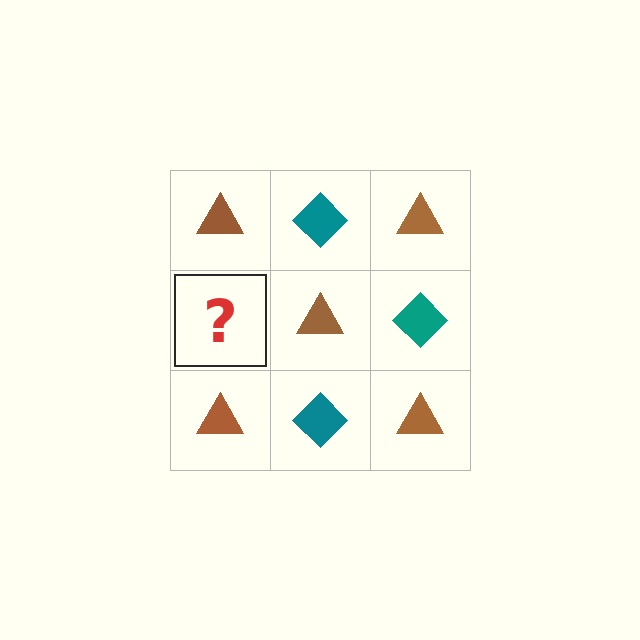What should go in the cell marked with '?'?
The missing cell should contain a teal diamond.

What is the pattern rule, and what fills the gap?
The rule is that it alternates brown triangle and teal diamond in a checkerboard pattern. The gap should be filled with a teal diamond.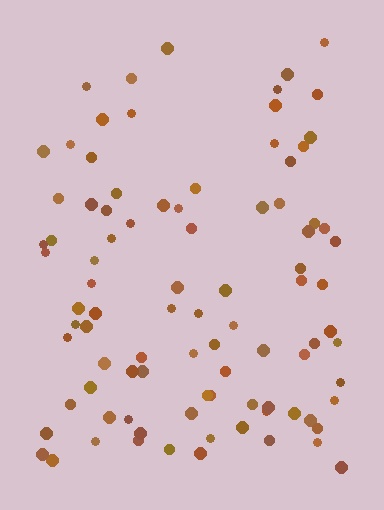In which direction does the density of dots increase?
From top to bottom, with the bottom side densest.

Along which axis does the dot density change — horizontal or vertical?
Vertical.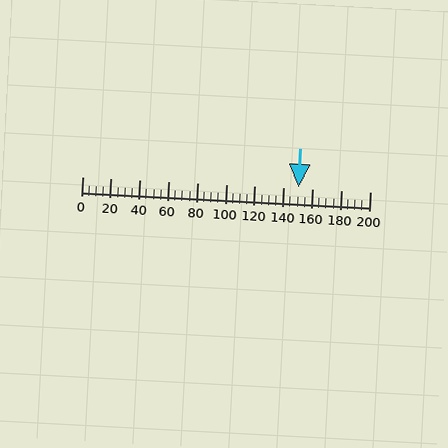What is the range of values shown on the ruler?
The ruler shows values from 0 to 200.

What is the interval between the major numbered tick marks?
The major tick marks are spaced 20 units apart.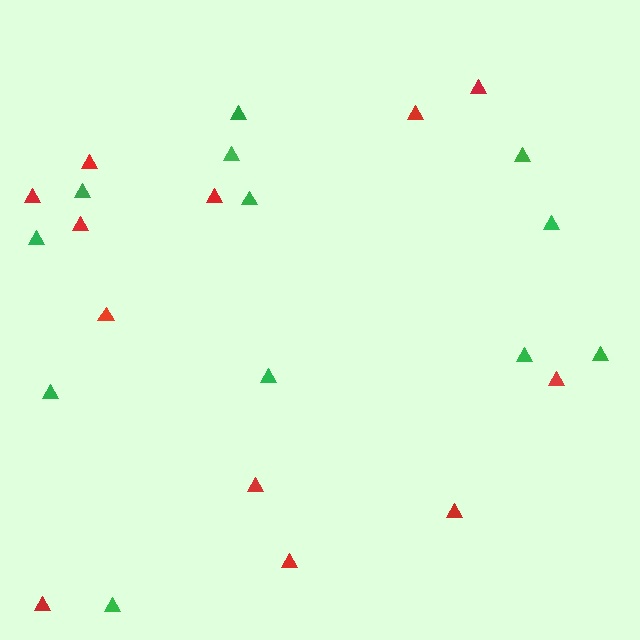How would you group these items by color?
There are 2 groups: one group of green triangles (12) and one group of red triangles (12).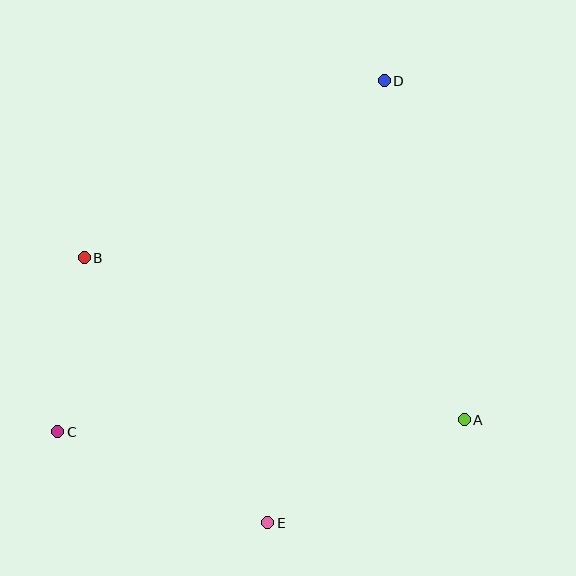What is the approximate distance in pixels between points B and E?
The distance between B and E is approximately 322 pixels.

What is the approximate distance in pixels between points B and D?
The distance between B and D is approximately 348 pixels.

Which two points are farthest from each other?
Points C and D are farthest from each other.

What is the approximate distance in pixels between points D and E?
The distance between D and E is approximately 457 pixels.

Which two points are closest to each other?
Points B and C are closest to each other.